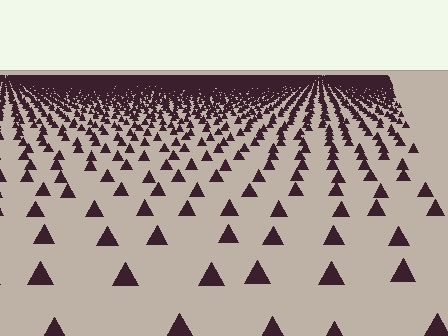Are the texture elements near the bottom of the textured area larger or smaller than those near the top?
Larger. Near the bottom, elements are closer to the viewer and appear at a bigger on-screen size.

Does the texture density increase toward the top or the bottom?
Density increases toward the top.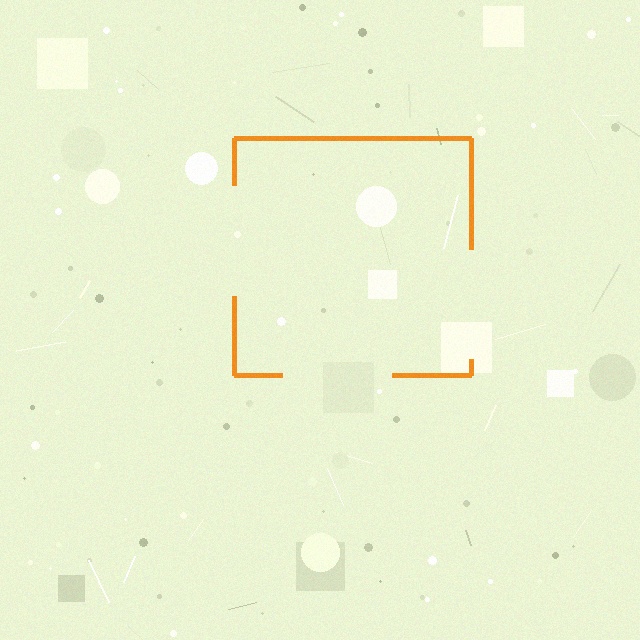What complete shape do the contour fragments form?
The contour fragments form a square.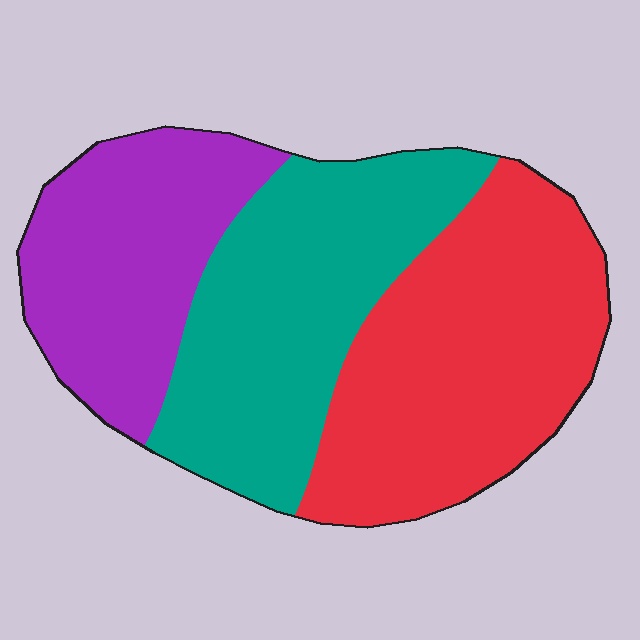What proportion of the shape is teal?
Teal covers roughly 35% of the shape.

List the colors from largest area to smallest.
From largest to smallest: red, teal, purple.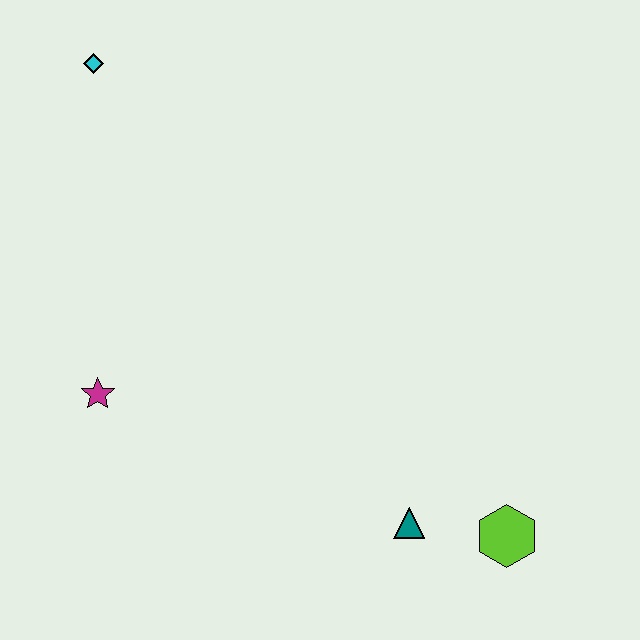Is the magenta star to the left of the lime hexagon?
Yes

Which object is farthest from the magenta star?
The lime hexagon is farthest from the magenta star.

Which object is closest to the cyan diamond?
The magenta star is closest to the cyan diamond.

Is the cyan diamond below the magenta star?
No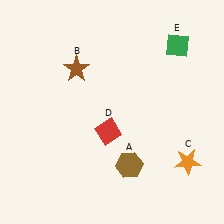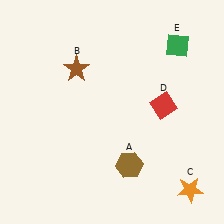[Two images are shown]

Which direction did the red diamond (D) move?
The red diamond (D) moved right.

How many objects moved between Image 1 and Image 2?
2 objects moved between the two images.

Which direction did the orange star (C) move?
The orange star (C) moved down.